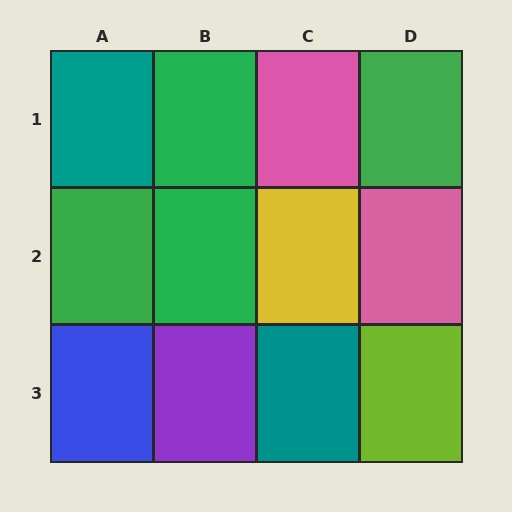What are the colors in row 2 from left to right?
Green, green, yellow, pink.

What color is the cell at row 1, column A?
Teal.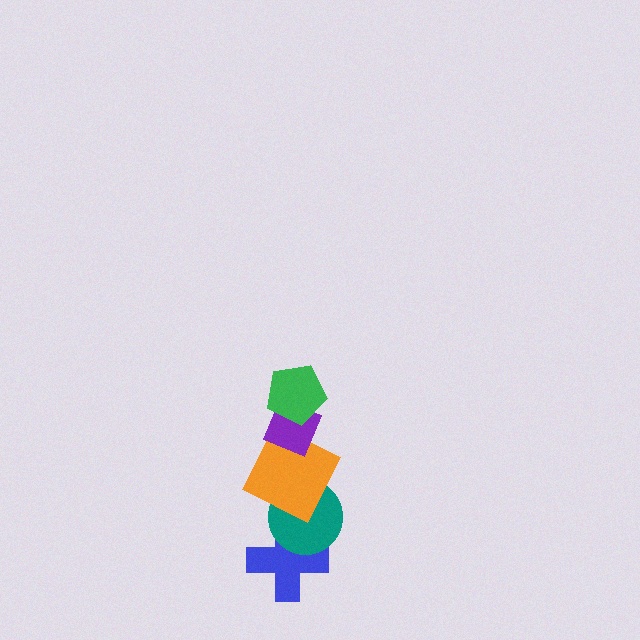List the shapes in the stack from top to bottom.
From top to bottom: the green pentagon, the purple diamond, the orange square, the teal circle, the blue cross.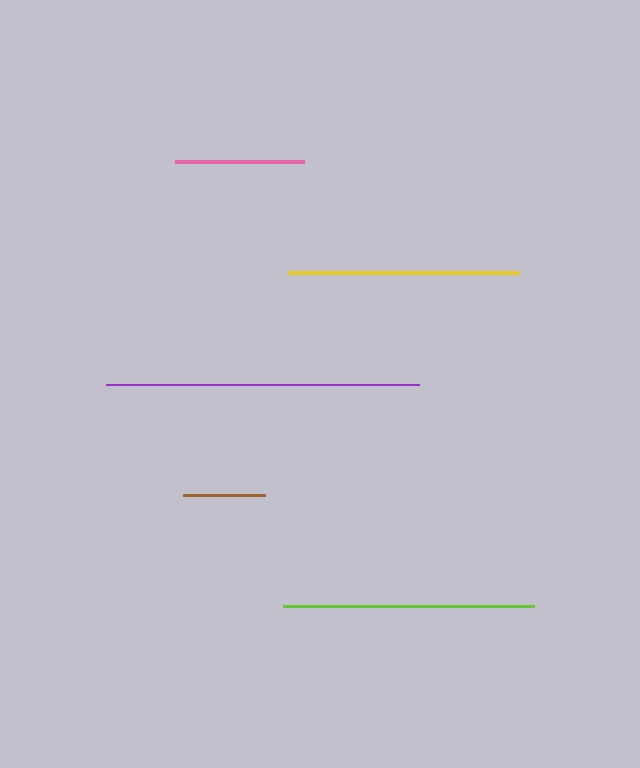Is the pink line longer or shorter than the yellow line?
The yellow line is longer than the pink line.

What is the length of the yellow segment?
The yellow segment is approximately 231 pixels long.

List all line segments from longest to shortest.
From longest to shortest: purple, lime, yellow, pink, brown.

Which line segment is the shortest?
The brown line is the shortest at approximately 82 pixels.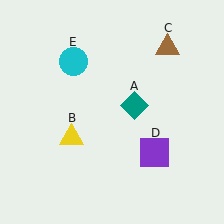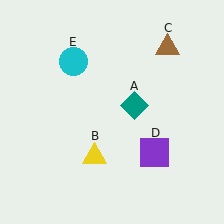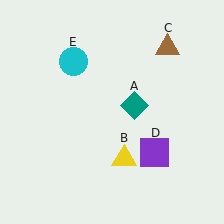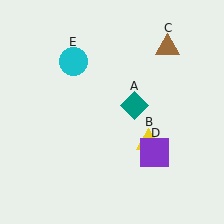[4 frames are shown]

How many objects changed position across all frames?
1 object changed position: yellow triangle (object B).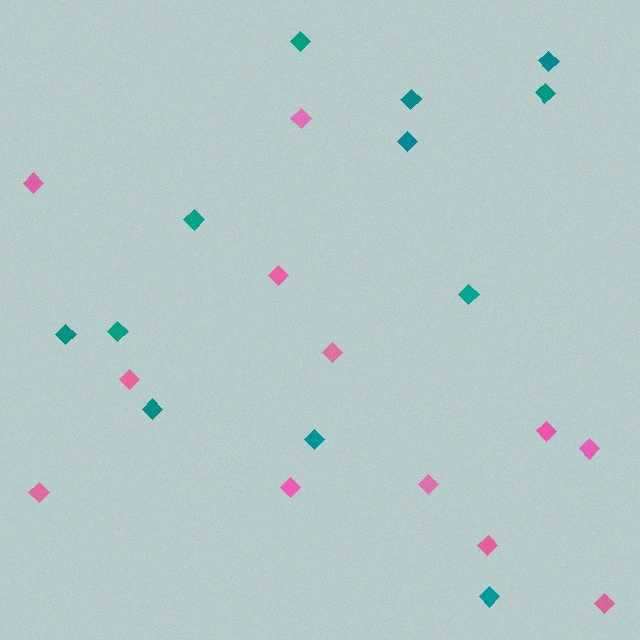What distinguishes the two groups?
There are 2 groups: one group of pink diamonds (12) and one group of teal diamonds (12).